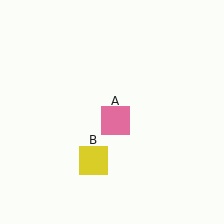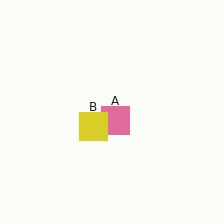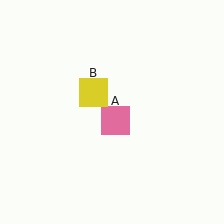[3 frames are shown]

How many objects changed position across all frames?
1 object changed position: yellow square (object B).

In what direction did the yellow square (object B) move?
The yellow square (object B) moved up.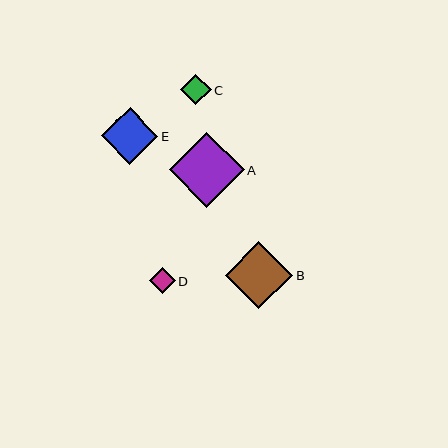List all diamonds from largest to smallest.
From largest to smallest: A, B, E, C, D.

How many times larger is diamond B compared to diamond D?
Diamond B is approximately 2.6 times the size of diamond D.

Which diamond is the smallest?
Diamond D is the smallest with a size of approximately 26 pixels.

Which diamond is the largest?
Diamond A is the largest with a size of approximately 75 pixels.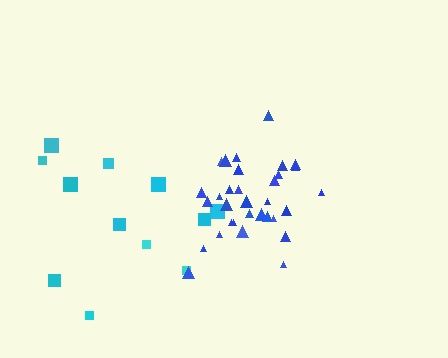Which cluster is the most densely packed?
Blue.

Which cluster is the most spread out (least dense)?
Cyan.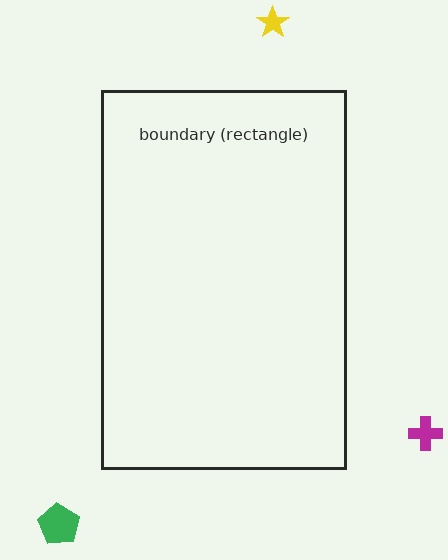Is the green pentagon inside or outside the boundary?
Outside.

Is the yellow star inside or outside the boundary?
Outside.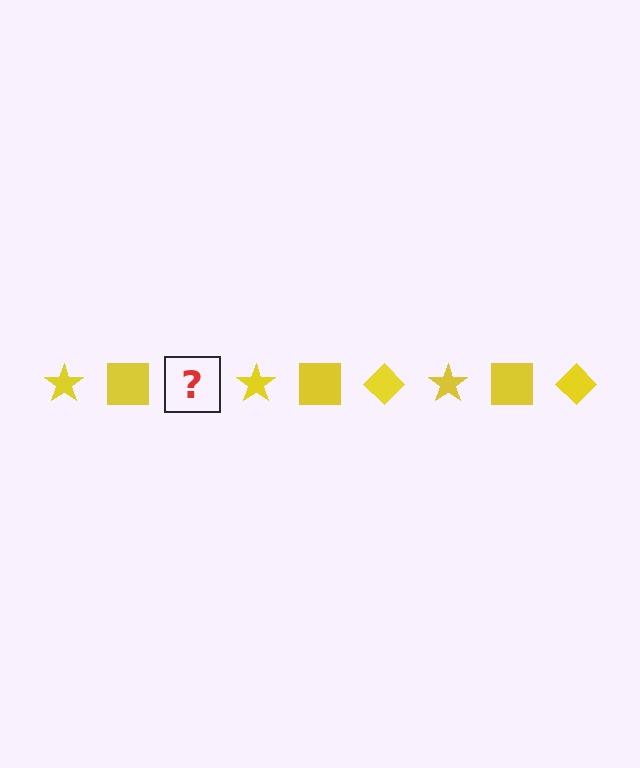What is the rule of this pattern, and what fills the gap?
The rule is that the pattern cycles through star, square, diamond shapes in yellow. The gap should be filled with a yellow diamond.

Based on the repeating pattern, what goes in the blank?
The blank should be a yellow diamond.